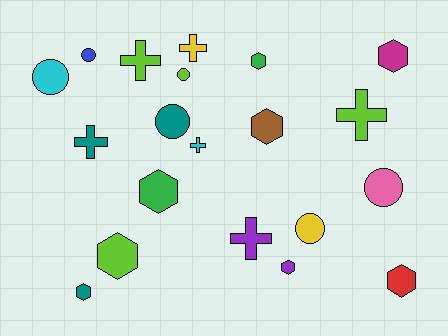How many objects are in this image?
There are 20 objects.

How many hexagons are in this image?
There are 8 hexagons.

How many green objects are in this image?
There are 2 green objects.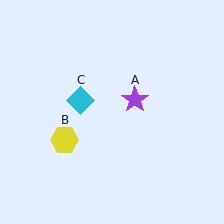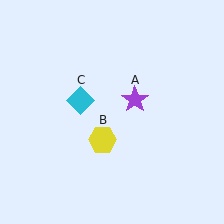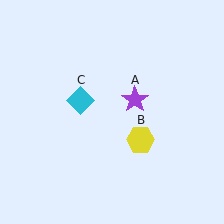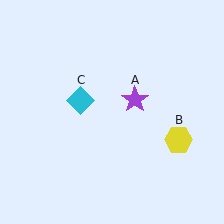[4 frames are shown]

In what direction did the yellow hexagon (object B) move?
The yellow hexagon (object B) moved right.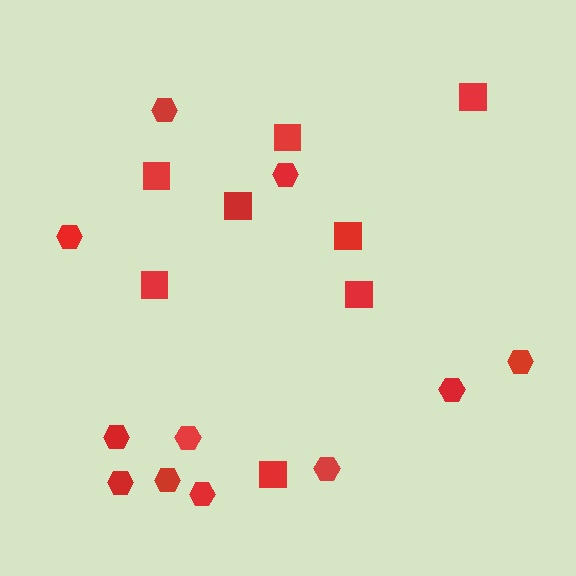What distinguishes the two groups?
There are 2 groups: one group of squares (8) and one group of hexagons (11).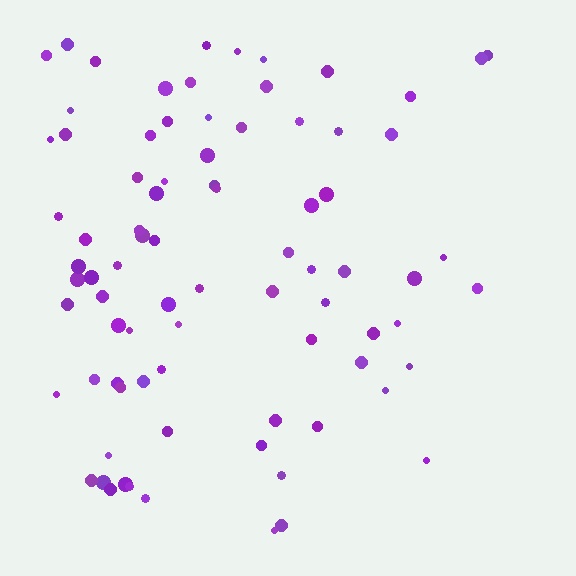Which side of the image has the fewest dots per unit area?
The right.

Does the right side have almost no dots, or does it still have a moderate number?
Still a moderate number, just noticeably fewer than the left.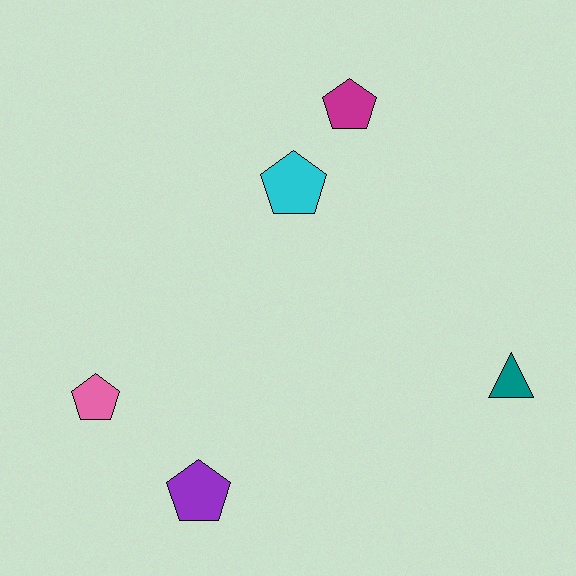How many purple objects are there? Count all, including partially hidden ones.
There is 1 purple object.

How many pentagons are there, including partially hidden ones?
There are 4 pentagons.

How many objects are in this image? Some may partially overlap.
There are 5 objects.